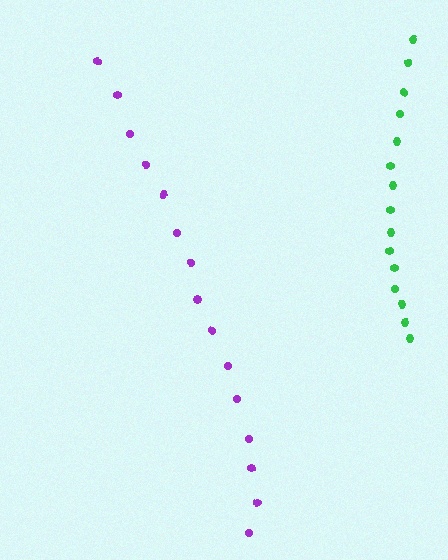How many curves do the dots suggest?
There are 2 distinct paths.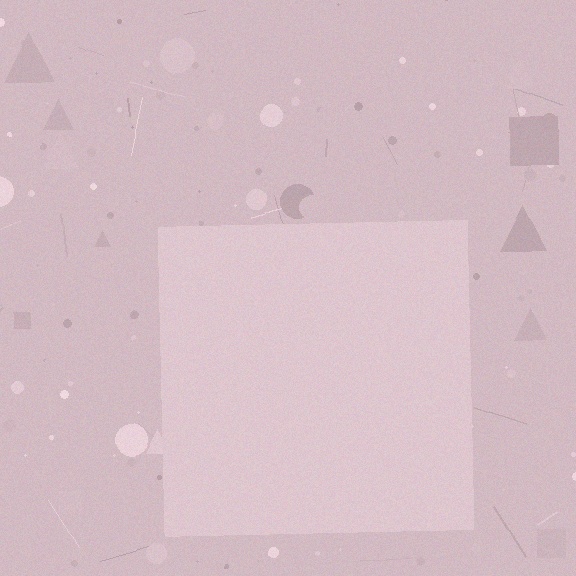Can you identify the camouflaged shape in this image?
The camouflaged shape is a square.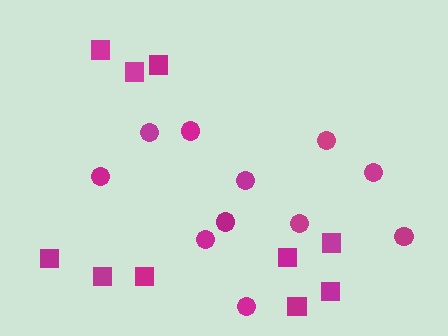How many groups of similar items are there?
There are 2 groups: one group of squares (10) and one group of circles (11).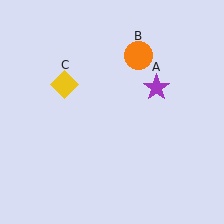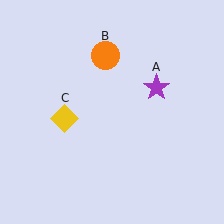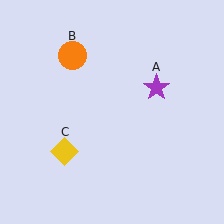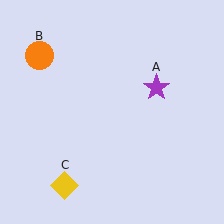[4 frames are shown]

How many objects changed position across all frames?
2 objects changed position: orange circle (object B), yellow diamond (object C).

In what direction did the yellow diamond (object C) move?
The yellow diamond (object C) moved down.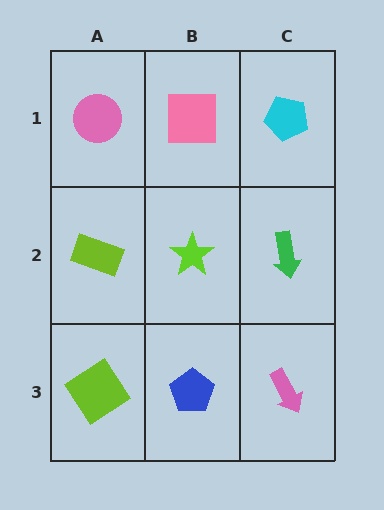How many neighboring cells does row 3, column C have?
2.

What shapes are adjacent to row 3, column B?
A lime star (row 2, column B), a lime diamond (row 3, column A), a pink arrow (row 3, column C).